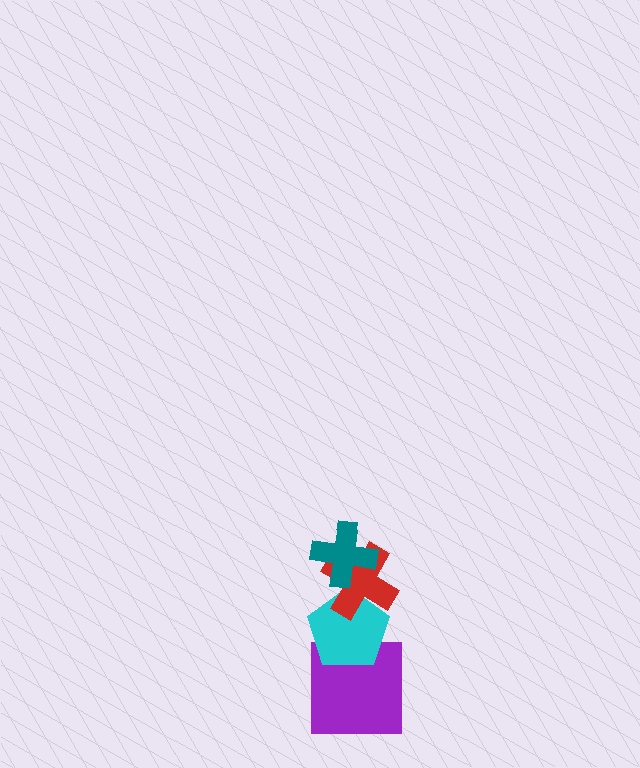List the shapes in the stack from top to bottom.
From top to bottom: the teal cross, the red cross, the cyan pentagon, the purple square.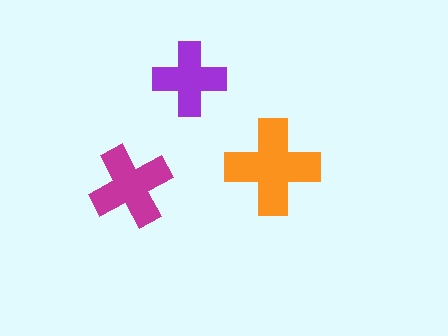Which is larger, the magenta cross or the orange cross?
The orange one.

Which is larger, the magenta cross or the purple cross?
The magenta one.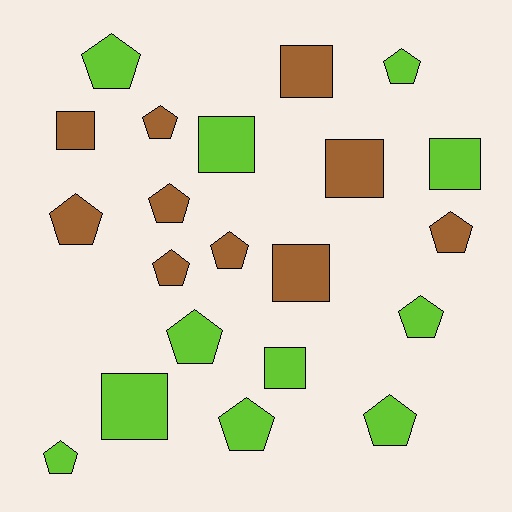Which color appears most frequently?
Lime, with 11 objects.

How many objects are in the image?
There are 21 objects.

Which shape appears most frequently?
Pentagon, with 13 objects.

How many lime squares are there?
There are 4 lime squares.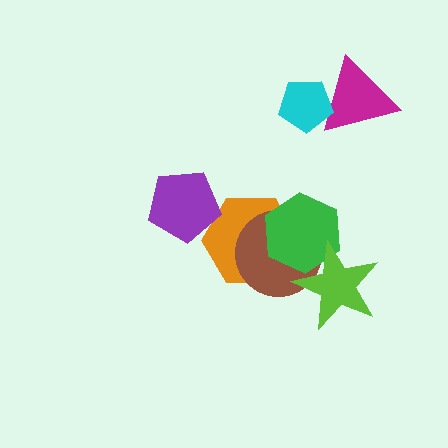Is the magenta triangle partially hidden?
Yes, it is partially covered by another shape.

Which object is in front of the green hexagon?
The lime star is in front of the green hexagon.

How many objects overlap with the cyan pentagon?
1 object overlaps with the cyan pentagon.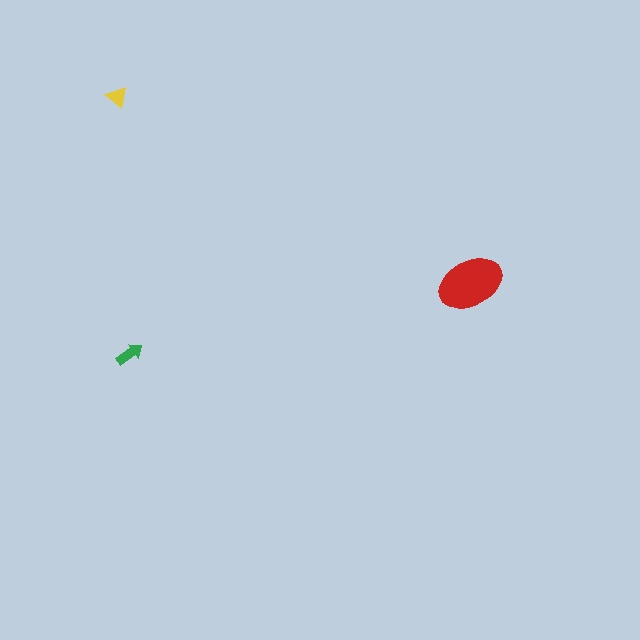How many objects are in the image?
There are 3 objects in the image.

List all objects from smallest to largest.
The yellow triangle, the green arrow, the red ellipse.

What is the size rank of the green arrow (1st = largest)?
2nd.